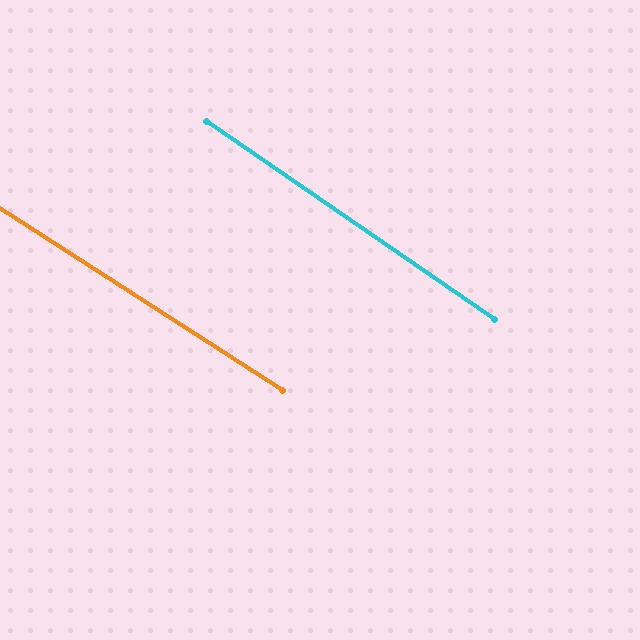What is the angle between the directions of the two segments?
Approximately 2 degrees.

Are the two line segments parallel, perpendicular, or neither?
Parallel — their directions differ by only 1.9°.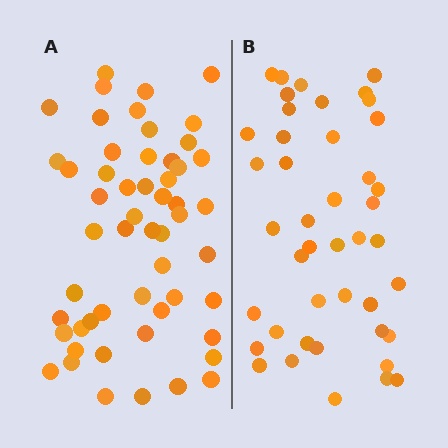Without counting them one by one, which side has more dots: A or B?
Region A (the left region) has more dots.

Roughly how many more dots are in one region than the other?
Region A has roughly 12 or so more dots than region B.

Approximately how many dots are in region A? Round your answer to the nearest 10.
About 50 dots. (The exact count is 54, which rounds to 50.)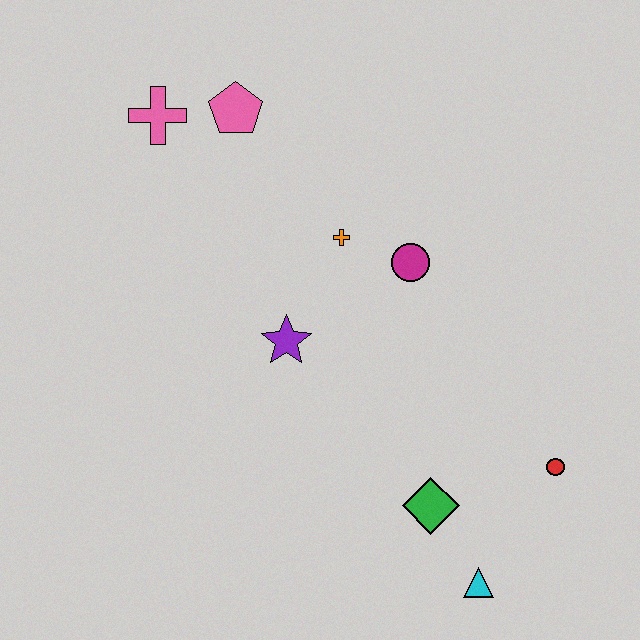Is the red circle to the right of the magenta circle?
Yes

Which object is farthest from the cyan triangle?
The pink cross is farthest from the cyan triangle.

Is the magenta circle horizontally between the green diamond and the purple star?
Yes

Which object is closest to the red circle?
The green diamond is closest to the red circle.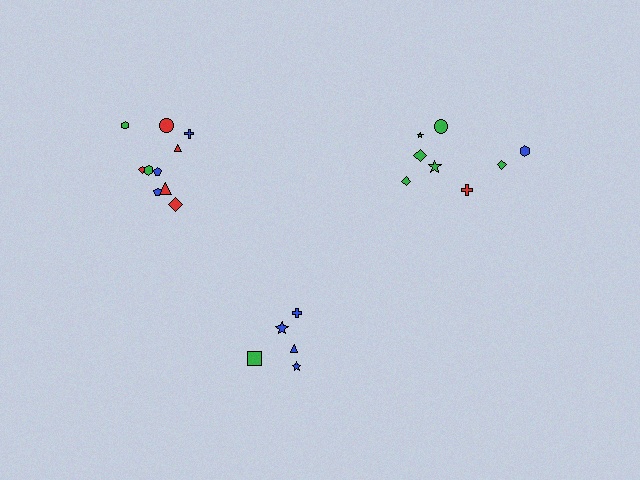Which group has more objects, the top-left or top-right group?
The top-left group.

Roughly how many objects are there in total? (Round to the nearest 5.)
Roughly 25 objects in total.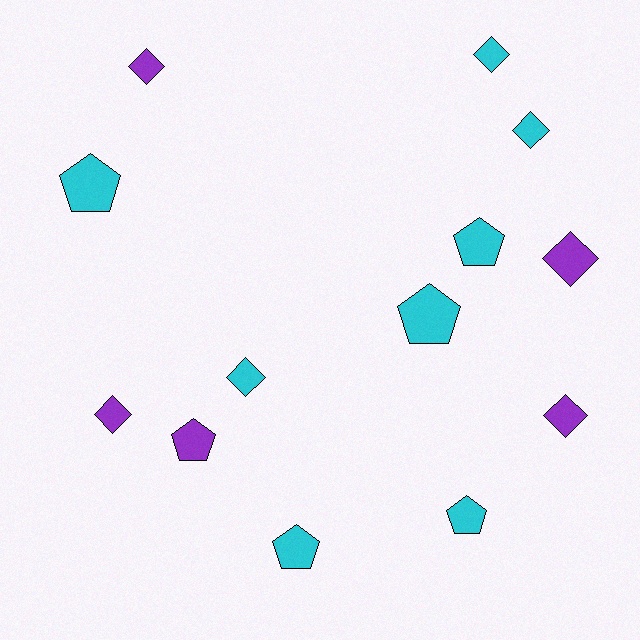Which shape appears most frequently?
Diamond, with 7 objects.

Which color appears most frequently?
Cyan, with 8 objects.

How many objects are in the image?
There are 13 objects.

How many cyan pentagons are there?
There are 5 cyan pentagons.